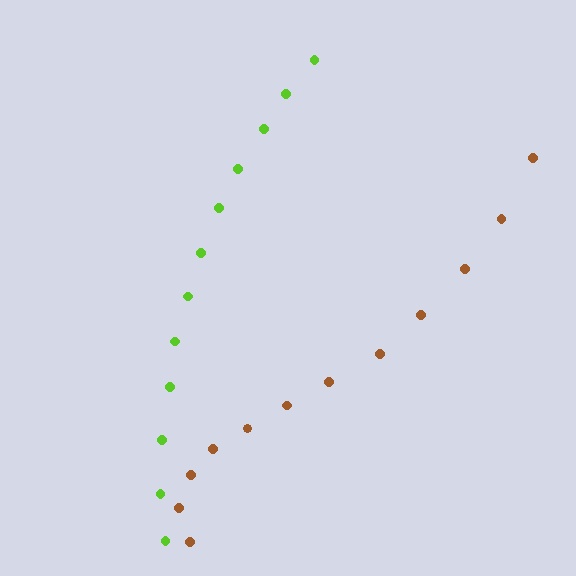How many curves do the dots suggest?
There are 2 distinct paths.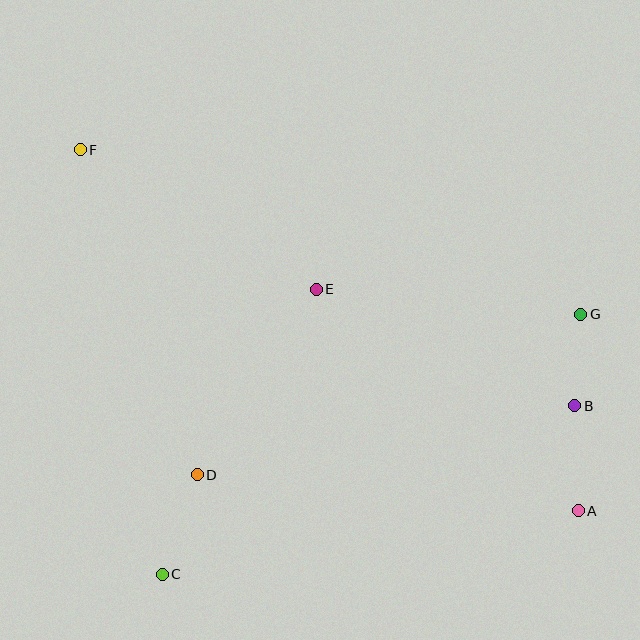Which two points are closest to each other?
Points B and G are closest to each other.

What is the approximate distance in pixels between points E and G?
The distance between E and G is approximately 266 pixels.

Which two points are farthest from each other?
Points A and F are farthest from each other.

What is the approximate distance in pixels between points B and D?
The distance between B and D is approximately 384 pixels.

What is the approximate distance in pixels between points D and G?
The distance between D and G is approximately 416 pixels.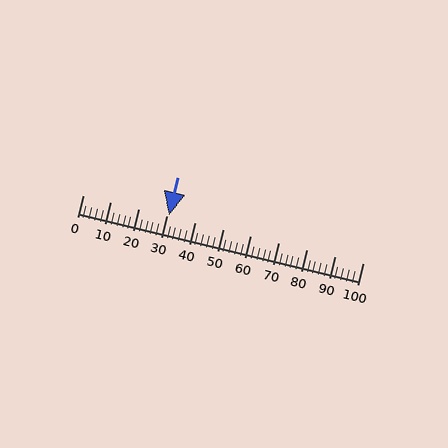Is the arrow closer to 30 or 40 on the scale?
The arrow is closer to 30.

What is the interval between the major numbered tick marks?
The major tick marks are spaced 10 units apart.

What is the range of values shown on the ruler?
The ruler shows values from 0 to 100.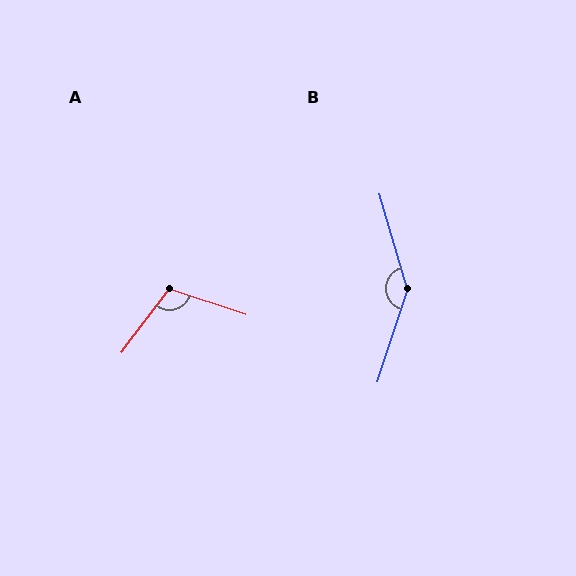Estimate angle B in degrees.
Approximately 146 degrees.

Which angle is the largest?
B, at approximately 146 degrees.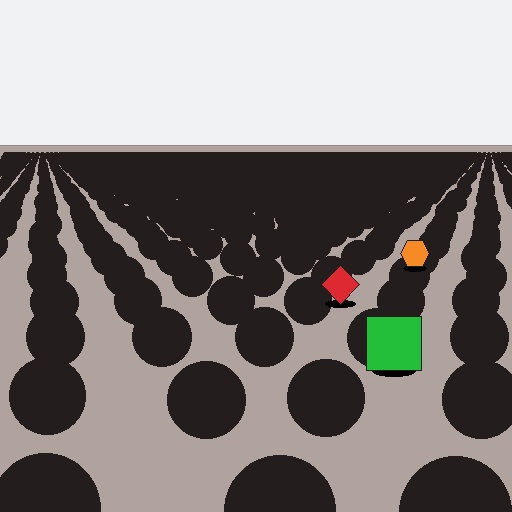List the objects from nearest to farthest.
From nearest to farthest: the green square, the red diamond, the orange hexagon.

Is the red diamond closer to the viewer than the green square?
No. The green square is closer — you can tell from the texture gradient: the ground texture is coarser near it.